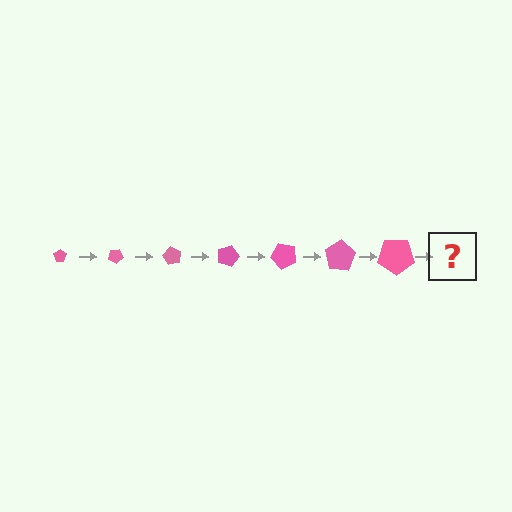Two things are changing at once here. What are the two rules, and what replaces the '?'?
The two rules are that the pentagon grows larger each step and it rotates 30 degrees each step. The '?' should be a pentagon, larger than the previous one and rotated 210 degrees from the start.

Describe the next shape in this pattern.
It should be a pentagon, larger than the previous one and rotated 210 degrees from the start.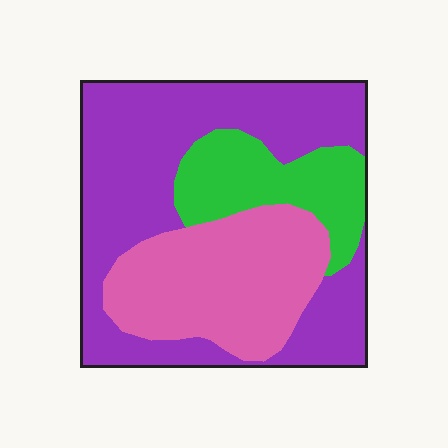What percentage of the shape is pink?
Pink takes up about one third (1/3) of the shape.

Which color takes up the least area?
Green, at roughly 20%.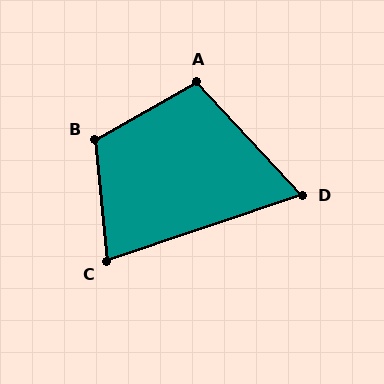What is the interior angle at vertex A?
Approximately 103 degrees (obtuse).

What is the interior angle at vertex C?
Approximately 77 degrees (acute).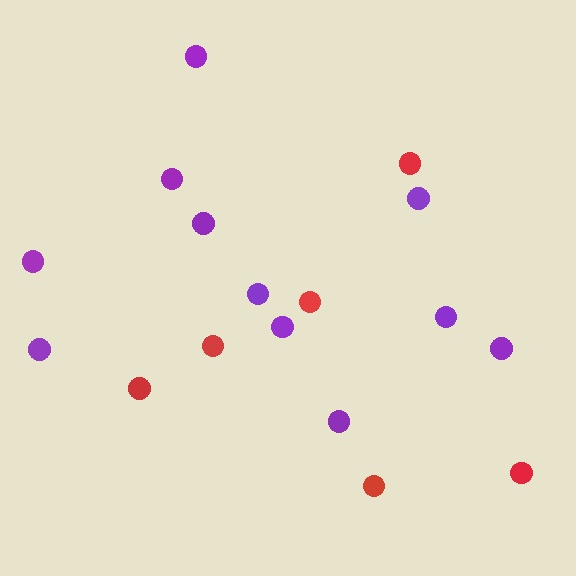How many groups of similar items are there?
There are 2 groups: one group of red circles (6) and one group of purple circles (11).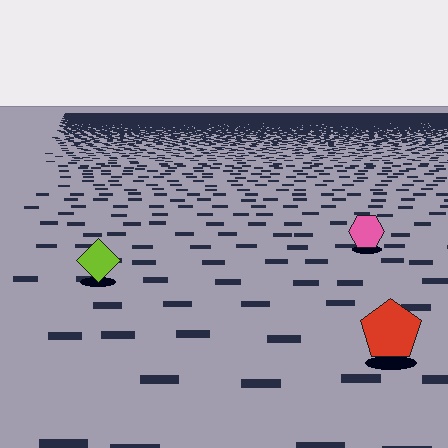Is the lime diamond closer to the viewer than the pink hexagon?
Yes. The lime diamond is closer — you can tell from the texture gradient: the ground texture is coarser near it.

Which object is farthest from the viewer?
The pink hexagon is farthest from the viewer. It appears smaller and the ground texture around it is denser.